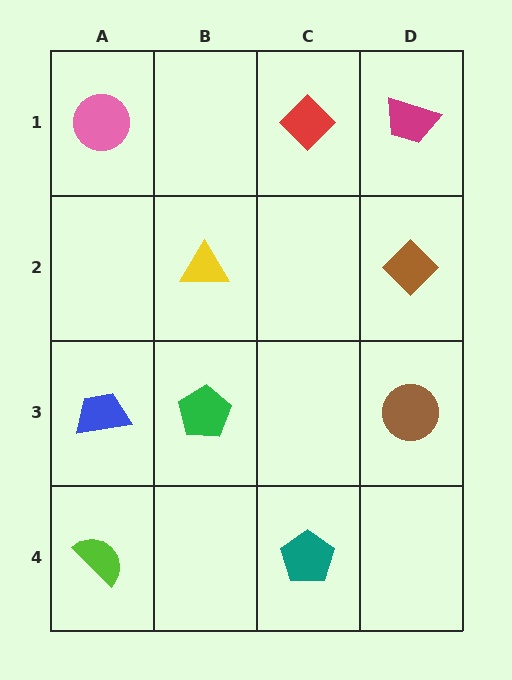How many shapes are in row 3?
3 shapes.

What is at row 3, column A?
A blue trapezoid.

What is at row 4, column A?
A lime semicircle.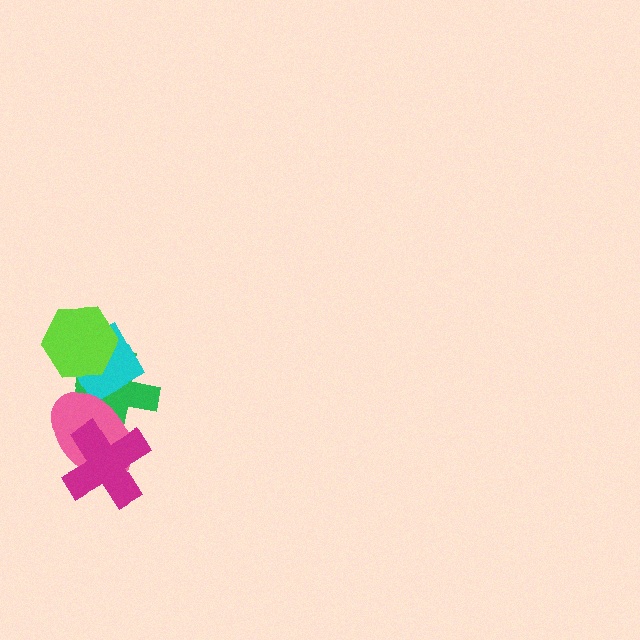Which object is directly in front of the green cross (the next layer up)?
The cyan diamond is directly in front of the green cross.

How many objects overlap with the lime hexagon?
2 objects overlap with the lime hexagon.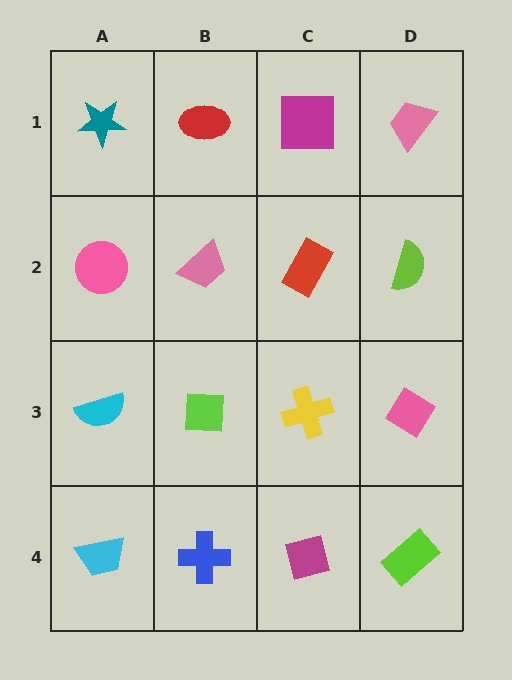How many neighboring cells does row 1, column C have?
3.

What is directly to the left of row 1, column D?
A magenta square.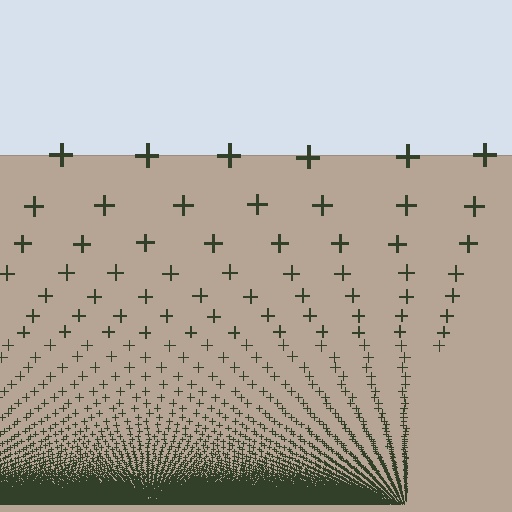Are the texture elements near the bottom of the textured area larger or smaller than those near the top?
Smaller. The gradient is inverted — elements near the bottom are smaller and denser.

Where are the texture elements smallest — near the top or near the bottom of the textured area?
Near the bottom.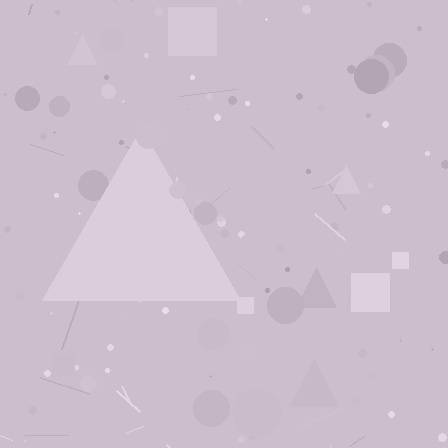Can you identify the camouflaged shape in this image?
The camouflaged shape is a triangle.